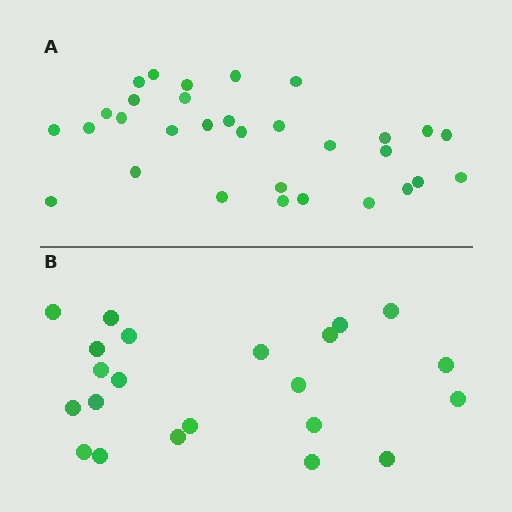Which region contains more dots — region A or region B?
Region A (the top region) has more dots.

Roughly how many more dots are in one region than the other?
Region A has roughly 8 or so more dots than region B.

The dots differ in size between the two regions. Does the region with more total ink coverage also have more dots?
No. Region B has more total ink coverage because its dots are larger, but region A actually contains more individual dots. Total area can be misleading — the number of items is what matters here.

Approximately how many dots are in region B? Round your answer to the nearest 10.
About 20 dots. (The exact count is 22, which rounds to 20.)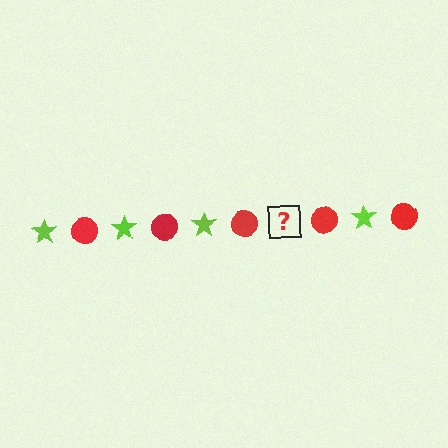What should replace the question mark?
The question mark should be replaced with a lime star.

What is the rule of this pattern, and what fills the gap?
The rule is that the pattern alternates between lime star and red circle. The gap should be filled with a lime star.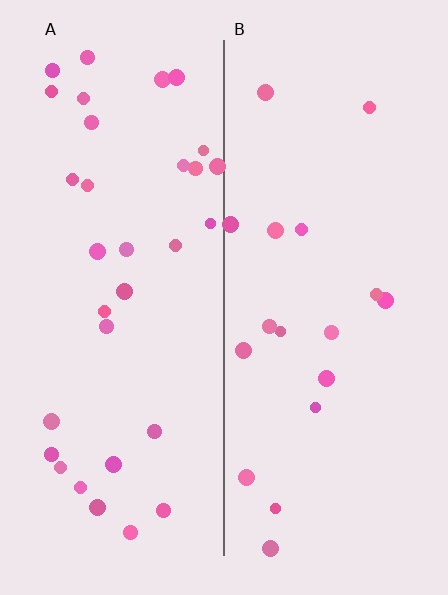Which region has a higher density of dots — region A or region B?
A (the left).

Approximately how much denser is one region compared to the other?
Approximately 1.8× — region A over region B.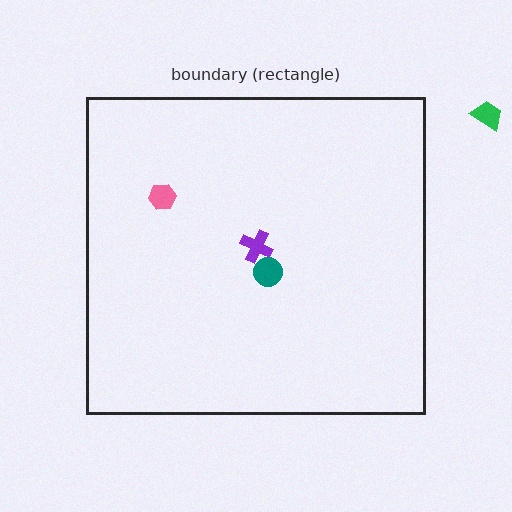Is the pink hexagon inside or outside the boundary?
Inside.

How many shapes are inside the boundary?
3 inside, 1 outside.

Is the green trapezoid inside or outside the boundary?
Outside.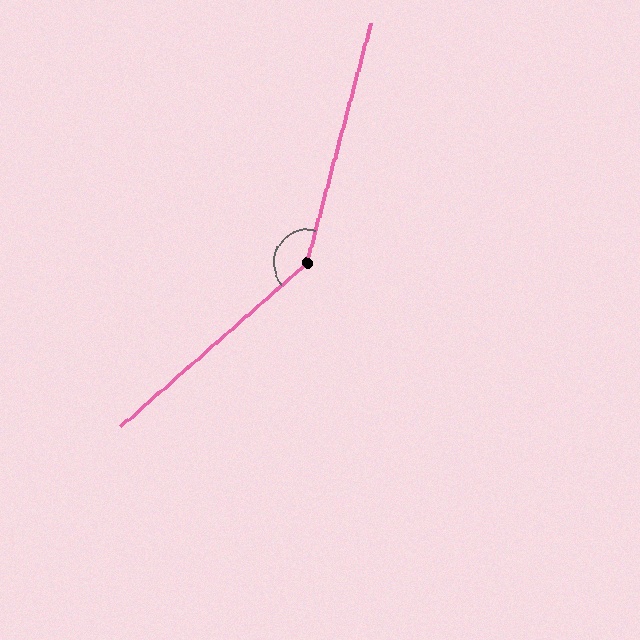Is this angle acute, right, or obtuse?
It is obtuse.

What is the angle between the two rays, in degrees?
Approximately 146 degrees.